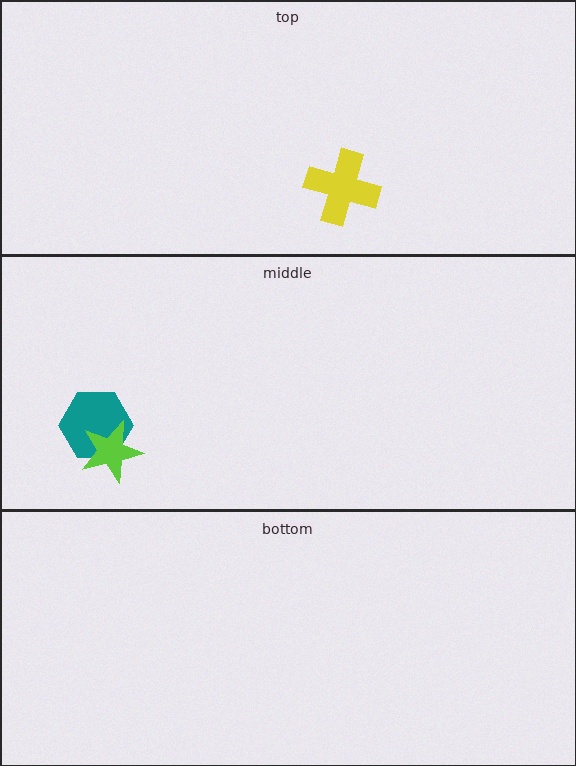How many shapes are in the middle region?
2.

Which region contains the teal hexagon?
The middle region.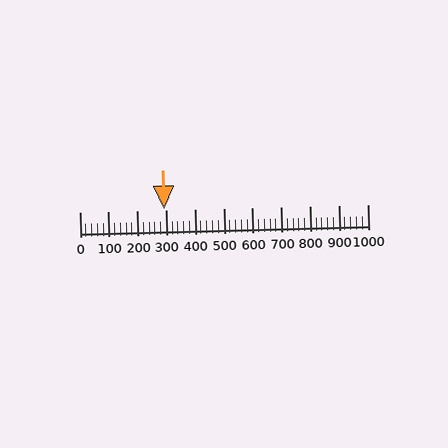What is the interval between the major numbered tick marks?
The major tick marks are spaced 100 units apart.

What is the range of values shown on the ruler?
The ruler shows values from 0 to 1000.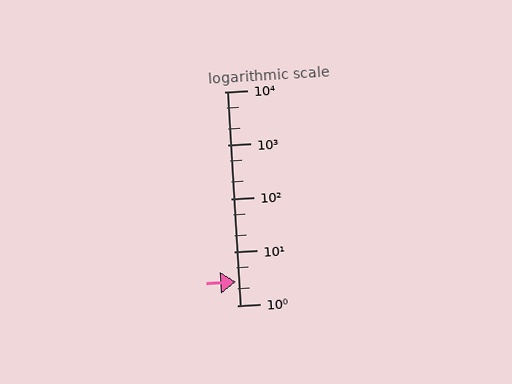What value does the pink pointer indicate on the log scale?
The pointer indicates approximately 2.8.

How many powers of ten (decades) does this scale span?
The scale spans 4 decades, from 1 to 10000.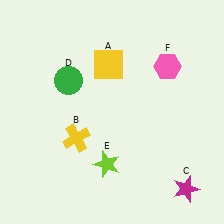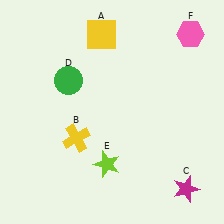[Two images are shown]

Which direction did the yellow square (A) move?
The yellow square (A) moved up.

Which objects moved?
The objects that moved are: the yellow square (A), the pink hexagon (F).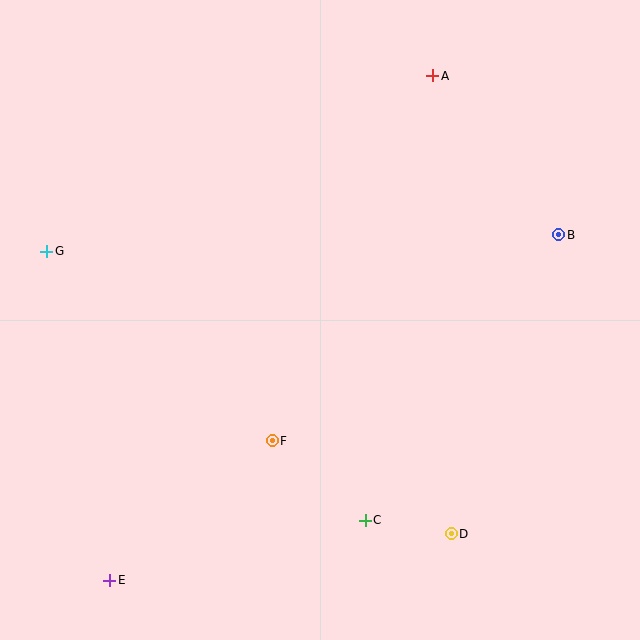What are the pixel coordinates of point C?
Point C is at (365, 520).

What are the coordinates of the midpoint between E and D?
The midpoint between E and D is at (281, 557).